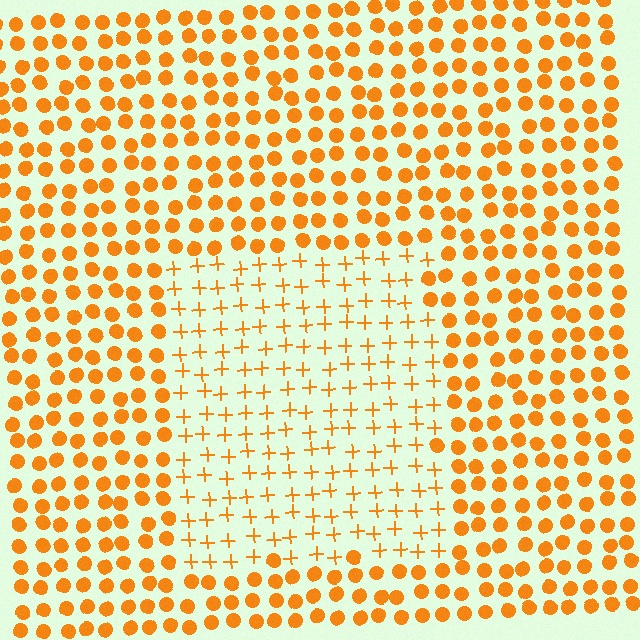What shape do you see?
I see a rectangle.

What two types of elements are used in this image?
The image uses plus signs inside the rectangle region and circles outside it.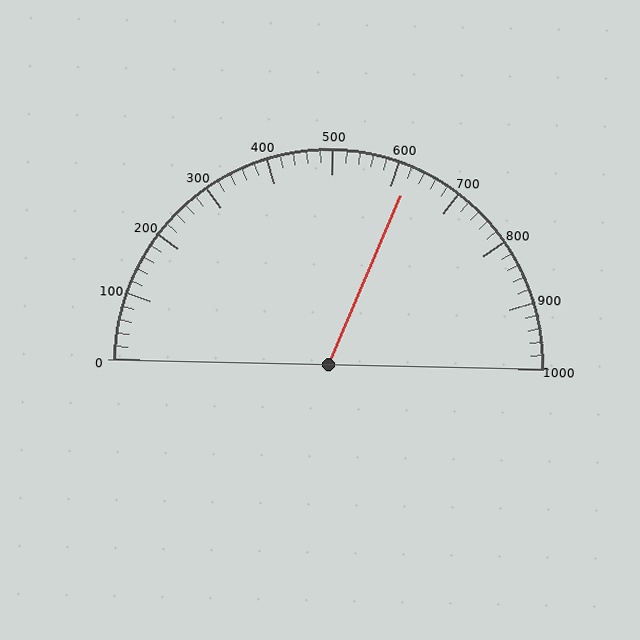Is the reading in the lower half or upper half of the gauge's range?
The reading is in the upper half of the range (0 to 1000).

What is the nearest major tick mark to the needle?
The nearest major tick mark is 600.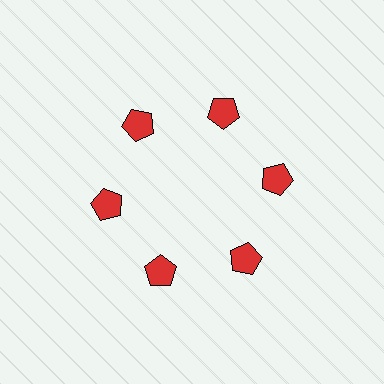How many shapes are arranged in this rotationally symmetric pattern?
There are 6 shapes, arranged in 6 groups of 1.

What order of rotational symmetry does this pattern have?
This pattern has 6-fold rotational symmetry.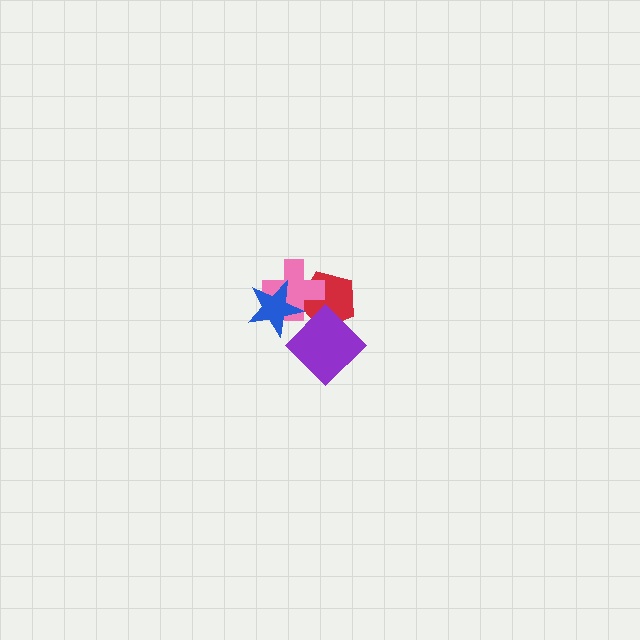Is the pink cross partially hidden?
Yes, it is partially covered by another shape.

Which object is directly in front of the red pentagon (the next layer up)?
The pink cross is directly in front of the red pentagon.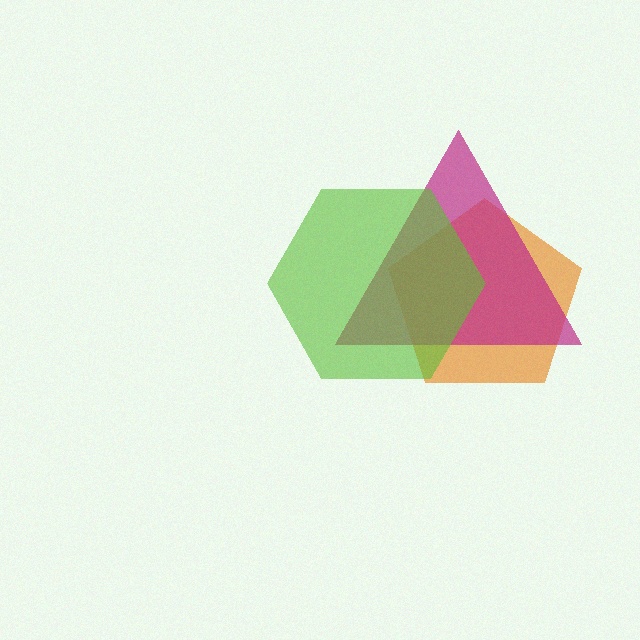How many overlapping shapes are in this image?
There are 3 overlapping shapes in the image.